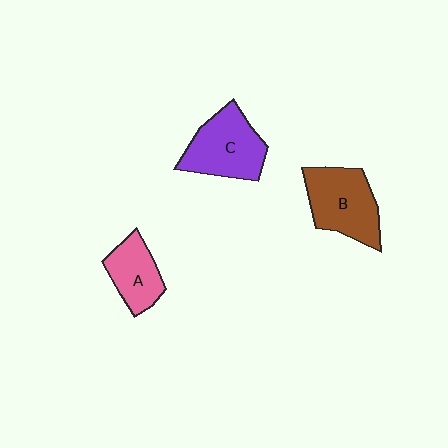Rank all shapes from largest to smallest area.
From largest to smallest: B (brown), C (purple), A (pink).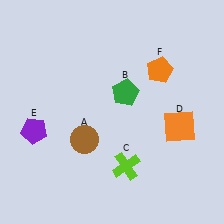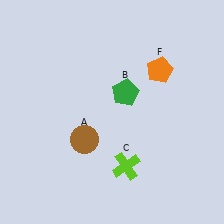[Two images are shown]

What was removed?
The orange square (D), the purple pentagon (E) were removed in Image 2.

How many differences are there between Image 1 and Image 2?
There are 2 differences between the two images.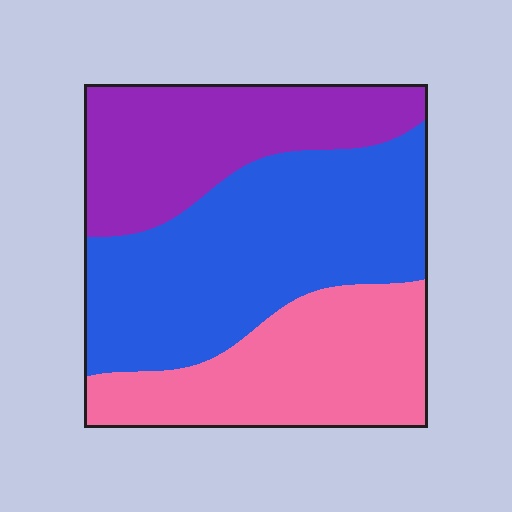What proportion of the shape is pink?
Pink covers about 30% of the shape.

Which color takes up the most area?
Blue, at roughly 45%.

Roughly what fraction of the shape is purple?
Purple covers 27% of the shape.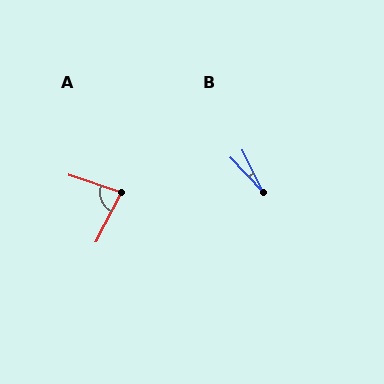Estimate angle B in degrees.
Approximately 17 degrees.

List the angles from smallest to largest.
B (17°), A (81°).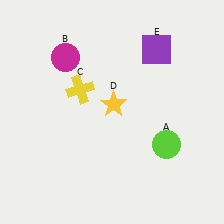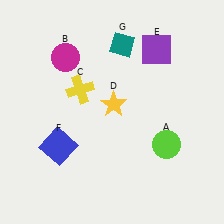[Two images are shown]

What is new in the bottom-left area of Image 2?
A blue square (F) was added in the bottom-left area of Image 2.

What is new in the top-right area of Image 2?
A teal diamond (G) was added in the top-right area of Image 2.